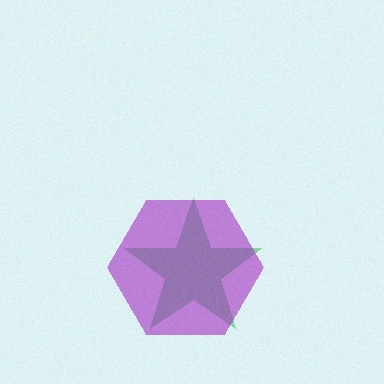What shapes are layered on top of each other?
The layered shapes are: a green star, a purple hexagon.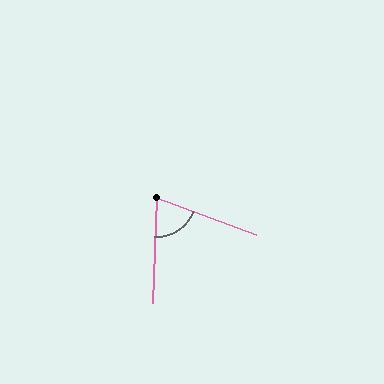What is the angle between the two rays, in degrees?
Approximately 72 degrees.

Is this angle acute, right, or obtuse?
It is acute.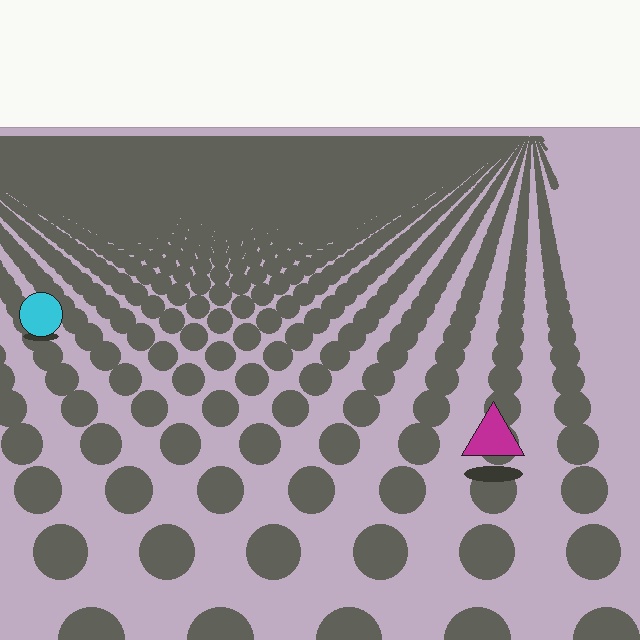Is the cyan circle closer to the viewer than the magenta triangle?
No. The magenta triangle is closer — you can tell from the texture gradient: the ground texture is coarser near it.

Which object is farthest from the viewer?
The cyan circle is farthest from the viewer. It appears smaller and the ground texture around it is denser.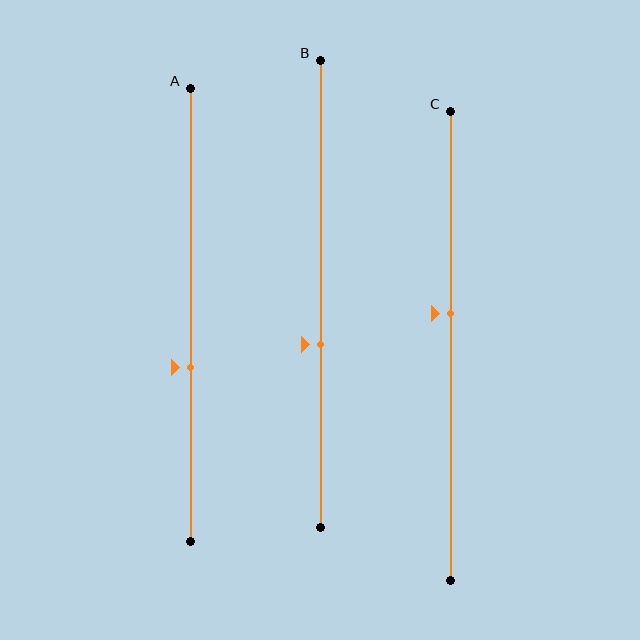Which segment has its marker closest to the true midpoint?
Segment C has its marker closest to the true midpoint.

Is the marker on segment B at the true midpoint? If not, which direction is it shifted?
No, the marker on segment B is shifted downward by about 11% of the segment length.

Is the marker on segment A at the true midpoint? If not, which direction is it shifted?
No, the marker on segment A is shifted downward by about 12% of the segment length.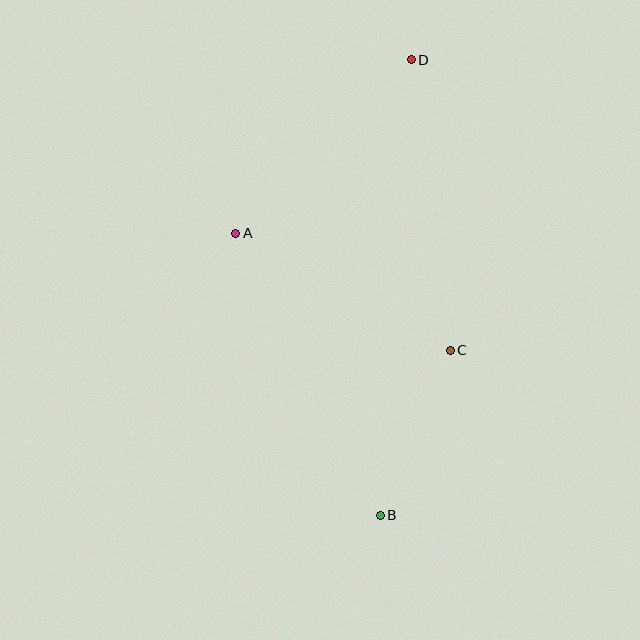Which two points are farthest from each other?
Points B and D are farthest from each other.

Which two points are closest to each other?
Points B and C are closest to each other.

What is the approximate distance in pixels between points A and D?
The distance between A and D is approximately 247 pixels.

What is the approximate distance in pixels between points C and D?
The distance between C and D is approximately 293 pixels.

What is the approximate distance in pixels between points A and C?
The distance between A and C is approximately 244 pixels.